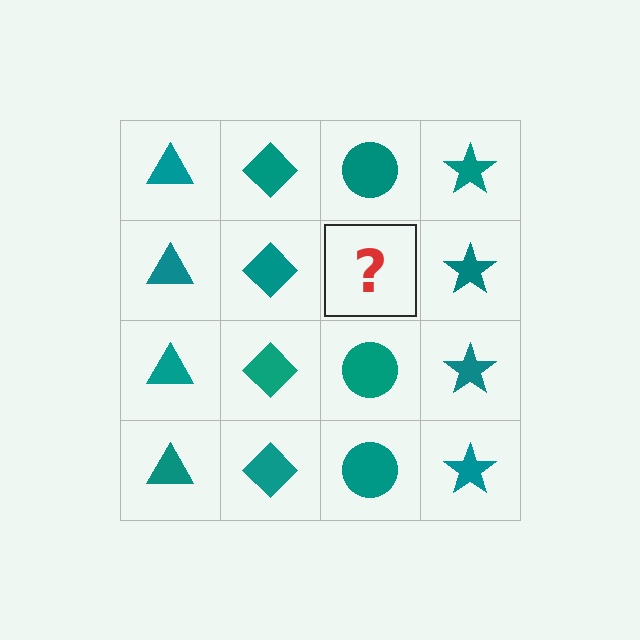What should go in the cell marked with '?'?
The missing cell should contain a teal circle.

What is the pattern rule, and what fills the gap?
The rule is that each column has a consistent shape. The gap should be filled with a teal circle.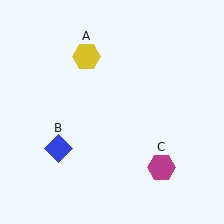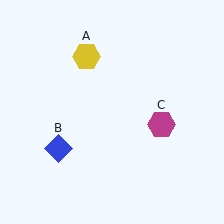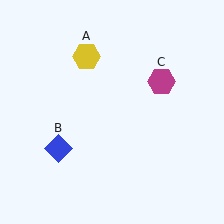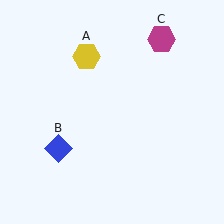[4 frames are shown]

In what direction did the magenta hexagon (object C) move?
The magenta hexagon (object C) moved up.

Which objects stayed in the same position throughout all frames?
Yellow hexagon (object A) and blue diamond (object B) remained stationary.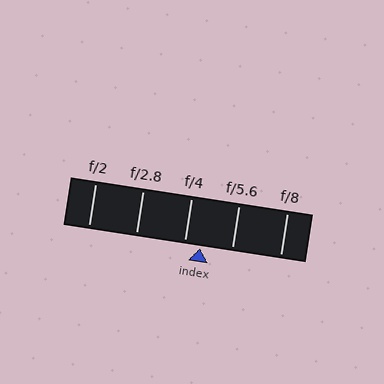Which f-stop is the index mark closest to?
The index mark is closest to f/4.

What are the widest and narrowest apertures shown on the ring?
The widest aperture shown is f/2 and the narrowest is f/8.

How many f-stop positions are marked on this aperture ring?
There are 5 f-stop positions marked.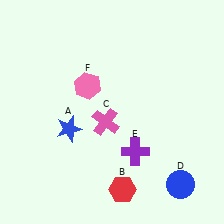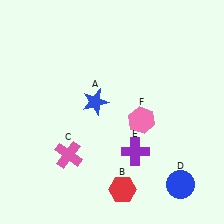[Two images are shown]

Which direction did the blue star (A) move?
The blue star (A) moved up.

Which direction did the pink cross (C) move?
The pink cross (C) moved left.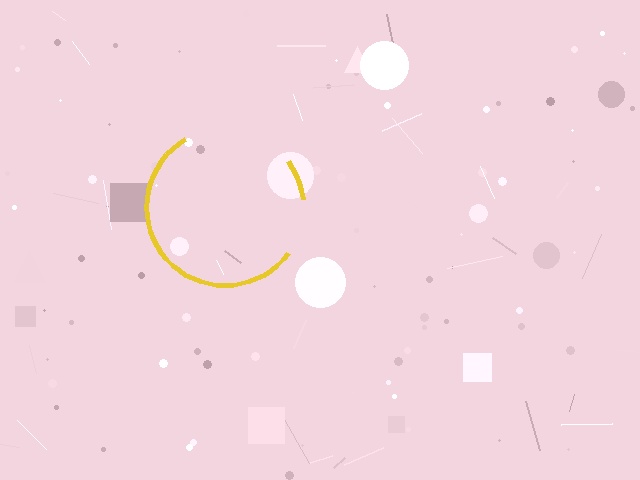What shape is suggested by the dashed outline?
The dashed outline suggests a circle.